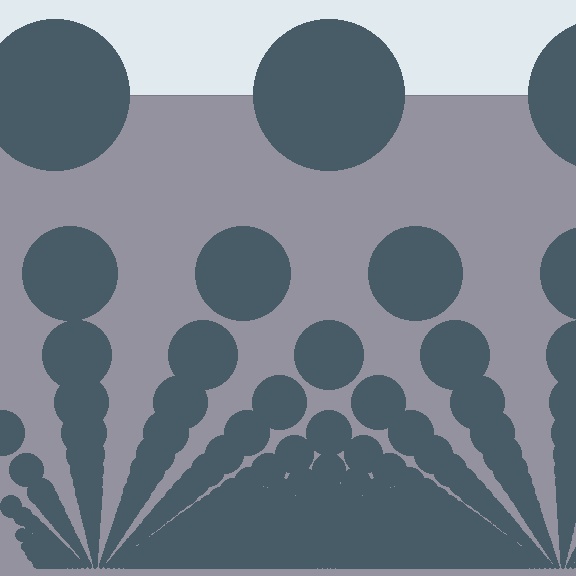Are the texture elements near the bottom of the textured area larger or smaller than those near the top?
Smaller. The gradient is inverted — elements near the bottom are smaller and denser.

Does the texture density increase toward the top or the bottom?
Density increases toward the bottom.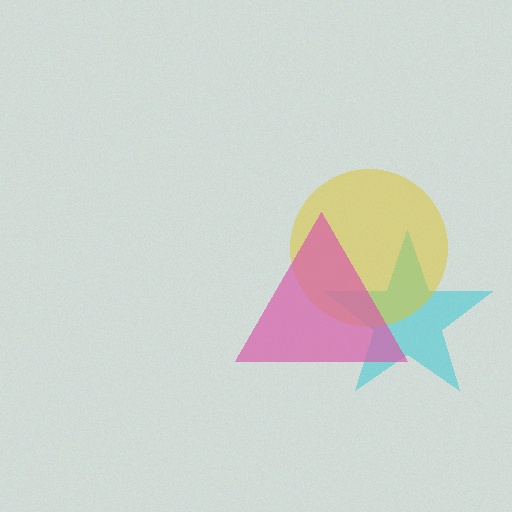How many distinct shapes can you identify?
There are 3 distinct shapes: a cyan star, a yellow circle, a pink triangle.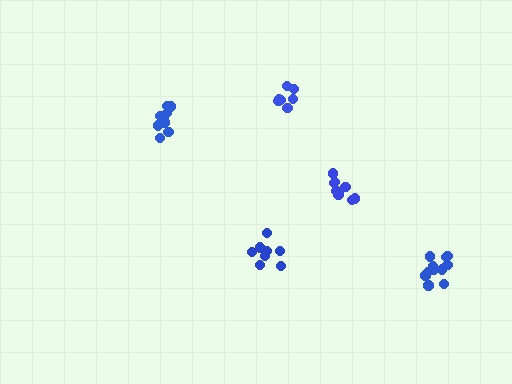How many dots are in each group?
Group 1: 9 dots, Group 2: 11 dots, Group 3: 11 dots, Group 4: 8 dots, Group 5: 7 dots (46 total).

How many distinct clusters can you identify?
There are 5 distinct clusters.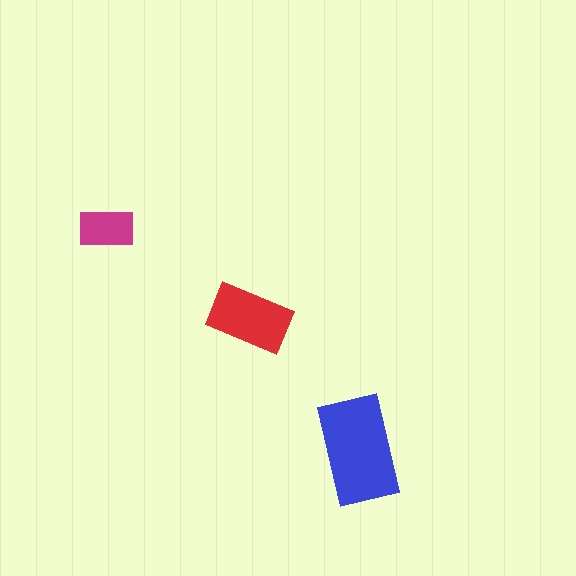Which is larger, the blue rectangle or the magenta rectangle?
The blue one.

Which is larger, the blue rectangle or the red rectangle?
The blue one.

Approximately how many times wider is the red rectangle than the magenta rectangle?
About 1.5 times wider.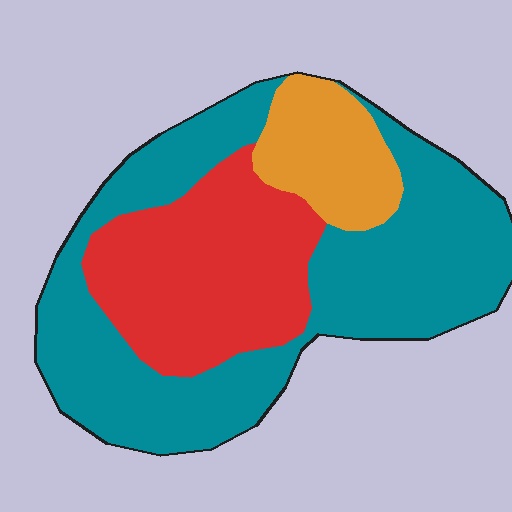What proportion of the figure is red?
Red takes up about one third (1/3) of the figure.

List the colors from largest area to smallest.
From largest to smallest: teal, red, orange.